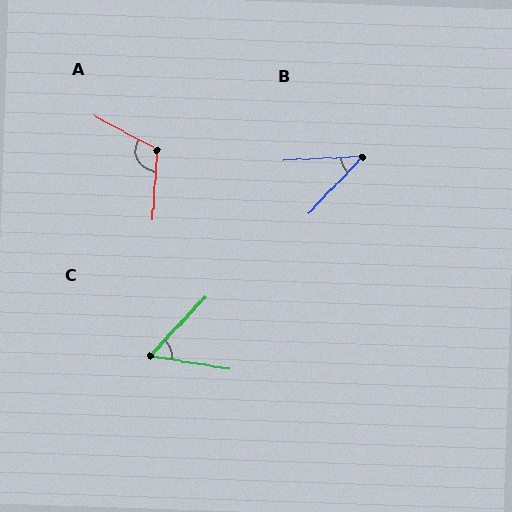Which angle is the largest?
A, at approximately 114 degrees.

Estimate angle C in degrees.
Approximately 56 degrees.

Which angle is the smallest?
B, at approximately 44 degrees.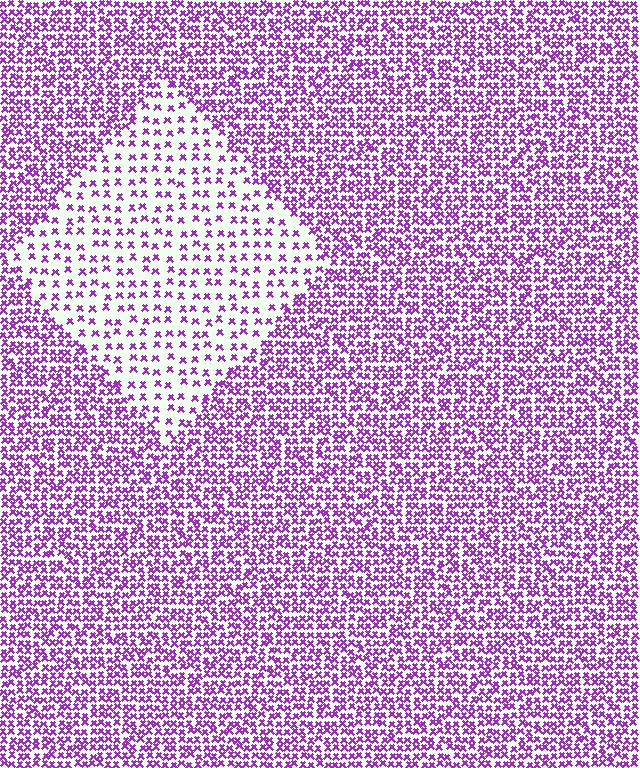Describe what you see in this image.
The image contains small purple elements arranged at two different densities. A diamond-shaped region is visible where the elements are less densely packed than the surrounding area.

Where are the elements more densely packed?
The elements are more densely packed outside the diamond boundary.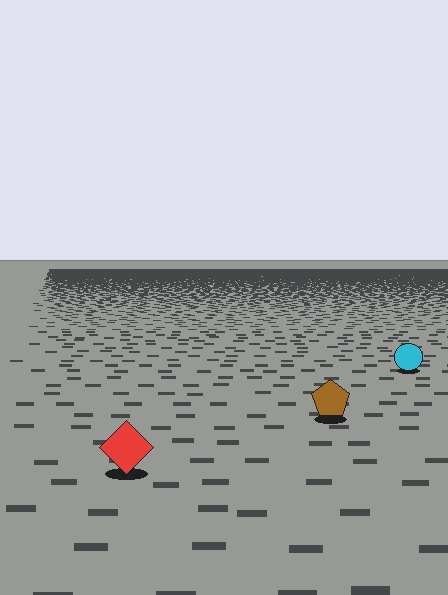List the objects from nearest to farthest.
From nearest to farthest: the red diamond, the brown pentagon, the cyan circle.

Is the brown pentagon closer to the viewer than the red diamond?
No. The red diamond is closer — you can tell from the texture gradient: the ground texture is coarser near it.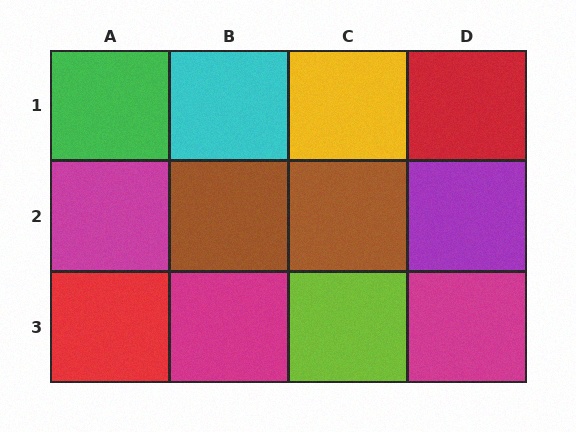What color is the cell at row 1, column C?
Yellow.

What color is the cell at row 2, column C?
Brown.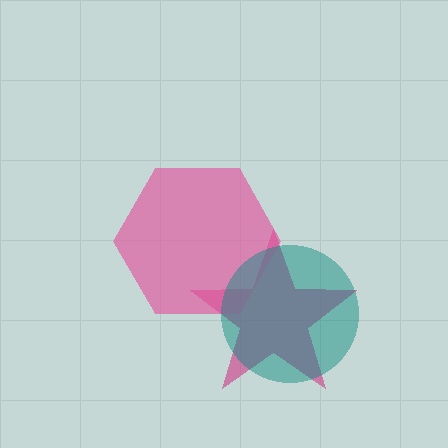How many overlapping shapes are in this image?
There are 3 overlapping shapes in the image.